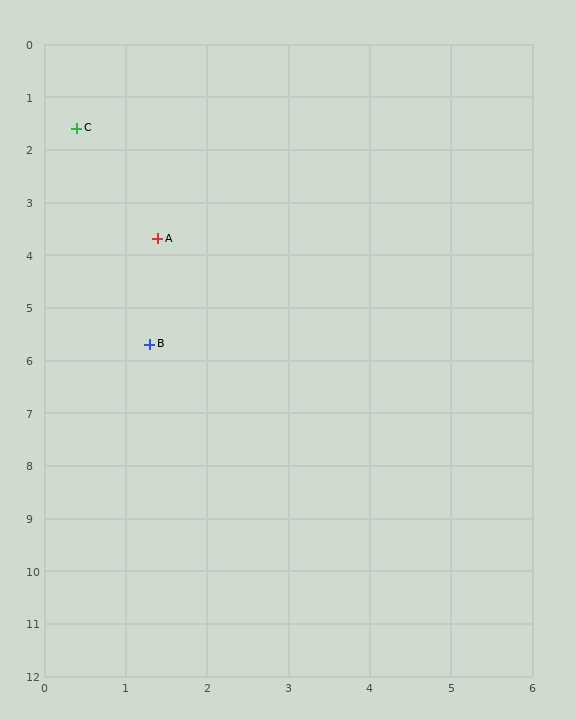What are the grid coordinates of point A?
Point A is at approximately (1.4, 3.7).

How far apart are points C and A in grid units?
Points C and A are about 2.3 grid units apart.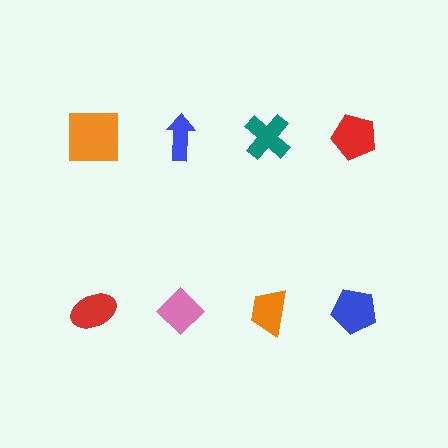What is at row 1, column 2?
A blue arrow.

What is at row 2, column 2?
A pink diamond.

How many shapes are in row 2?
4 shapes.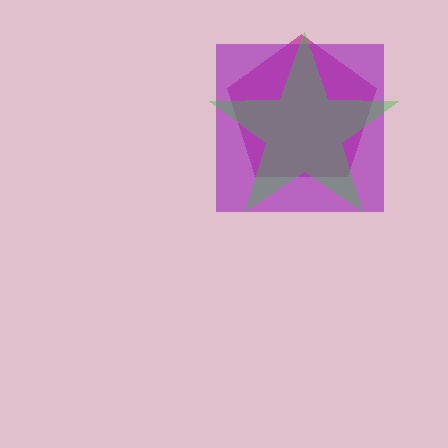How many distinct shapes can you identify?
There are 3 distinct shapes: a magenta pentagon, a purple square, a green star.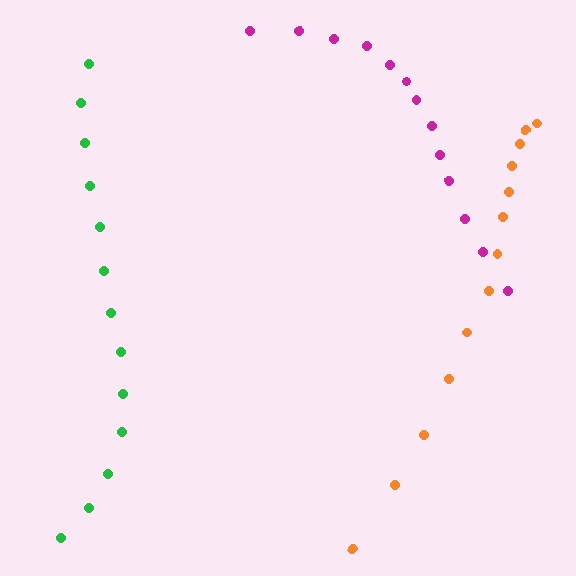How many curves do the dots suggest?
There are 3 distinct paths.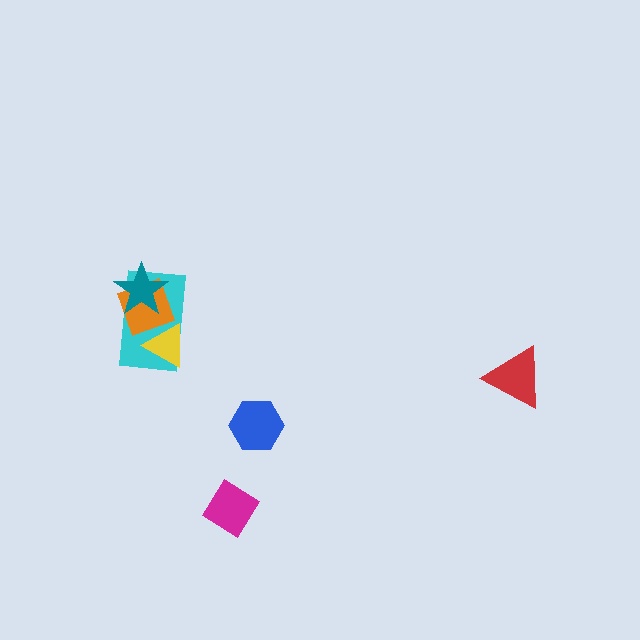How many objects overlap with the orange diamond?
3 objects overlap with the orange diamond.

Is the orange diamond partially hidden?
Yes, it is partially covered by another shape.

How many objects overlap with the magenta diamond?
0 objects overlap with the magenta diamond.